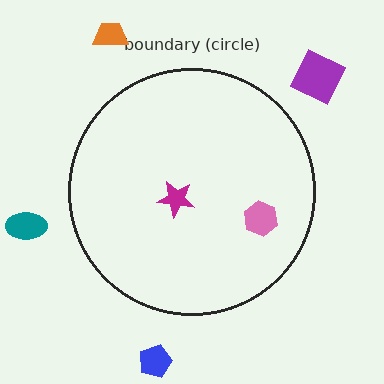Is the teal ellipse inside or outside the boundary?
Outside.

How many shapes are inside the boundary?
2 inside, 4 outside.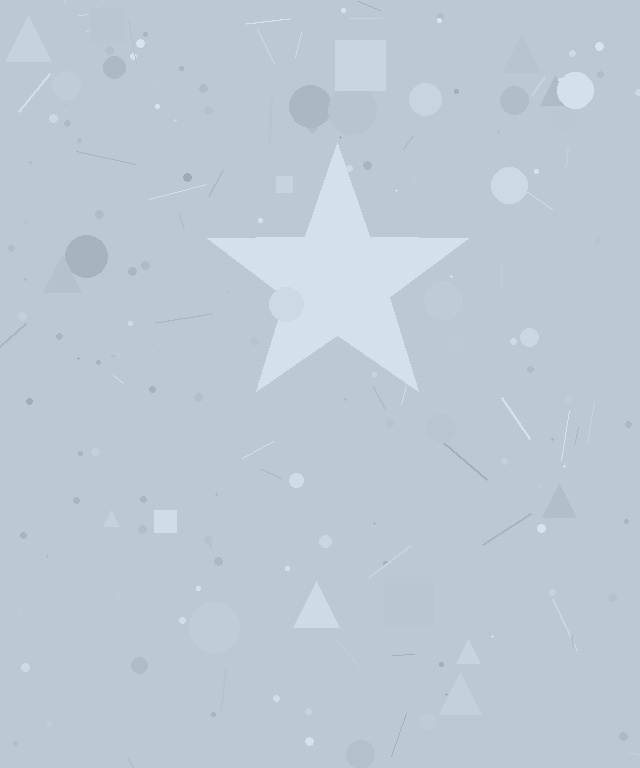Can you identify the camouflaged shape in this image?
The camouflaged shape is a star.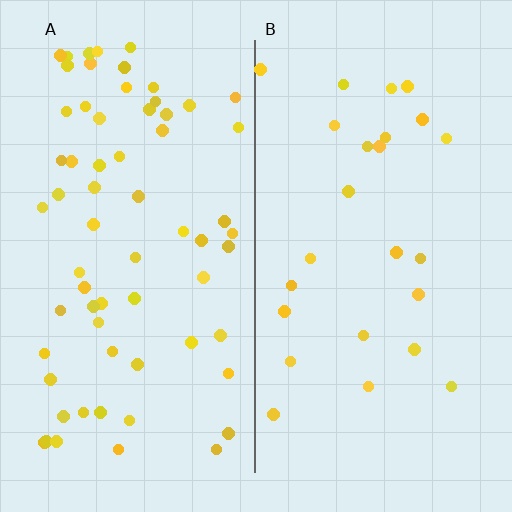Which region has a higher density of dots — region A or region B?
A (the left).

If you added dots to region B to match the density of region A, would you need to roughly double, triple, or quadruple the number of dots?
Approximately triple.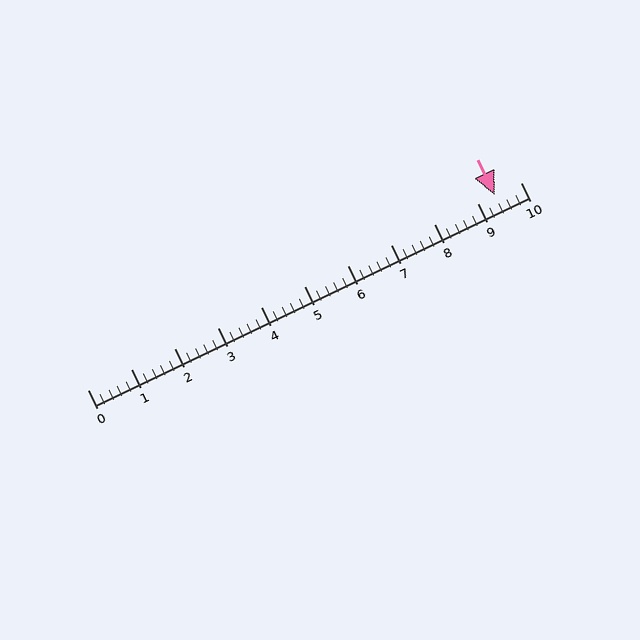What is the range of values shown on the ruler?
The ruler shows values from 0 to 10.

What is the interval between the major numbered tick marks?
The major tick marks are spaced 1 units apart.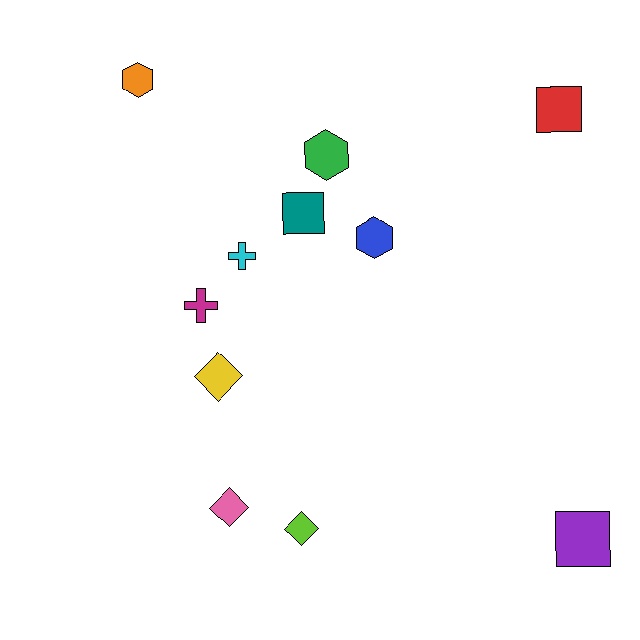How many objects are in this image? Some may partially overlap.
There are 11 objects.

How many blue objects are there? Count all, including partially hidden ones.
There is 1 blue object.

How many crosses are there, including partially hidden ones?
There are 2 crosses.